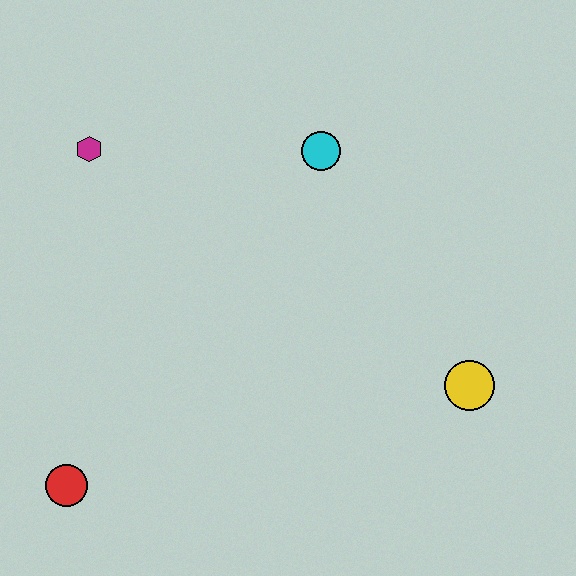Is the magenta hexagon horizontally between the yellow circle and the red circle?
Yes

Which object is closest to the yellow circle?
The cyan circle is closest to the yellow circle.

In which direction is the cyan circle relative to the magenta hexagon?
The cyan circle is to the right of the magenta hexagon.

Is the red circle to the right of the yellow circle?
No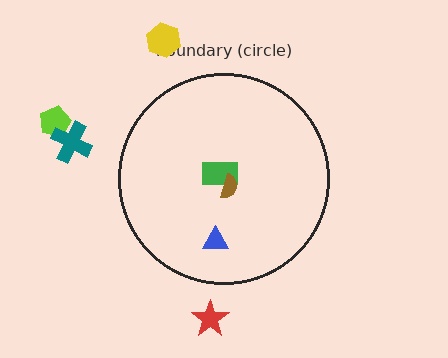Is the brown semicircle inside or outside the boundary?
Inside.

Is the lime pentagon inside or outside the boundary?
Outside.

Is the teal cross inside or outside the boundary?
Outside.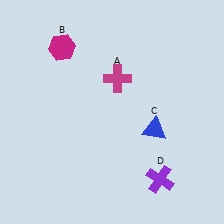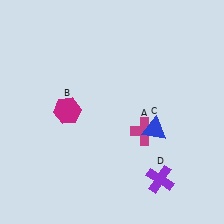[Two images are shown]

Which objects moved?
The objects that moved are: the magenta cross (A), the magenta hexagon (B).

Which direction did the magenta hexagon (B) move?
The magenta hexagon (B) moved down.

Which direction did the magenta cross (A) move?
The magenta cross (A) moved down.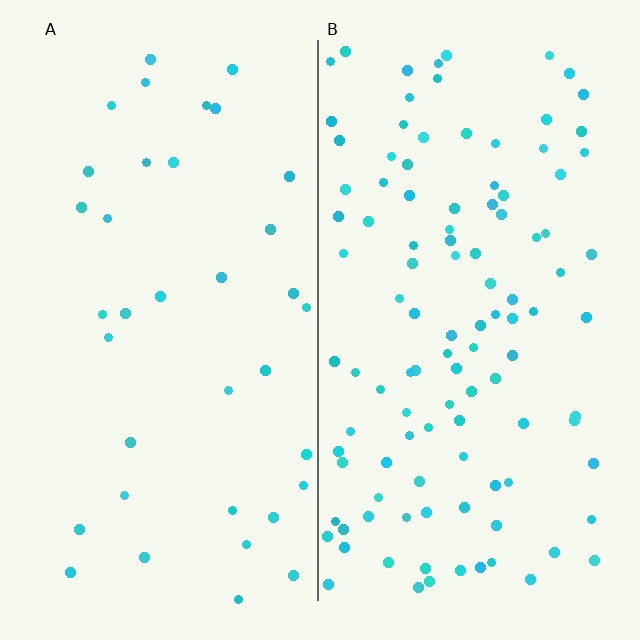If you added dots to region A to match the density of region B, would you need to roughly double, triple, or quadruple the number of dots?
Approximately triple.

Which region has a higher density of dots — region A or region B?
B (the right).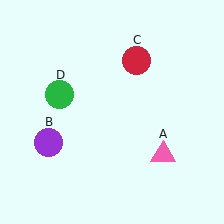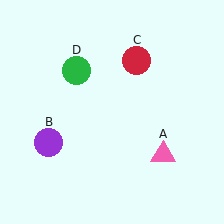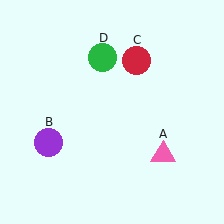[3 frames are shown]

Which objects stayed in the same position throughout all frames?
Pink triangle (object A) and purple circle (object B) and red circle (object C) remained stationary.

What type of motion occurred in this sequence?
The green circle (object D) rotated clockwise around the center of the scene.